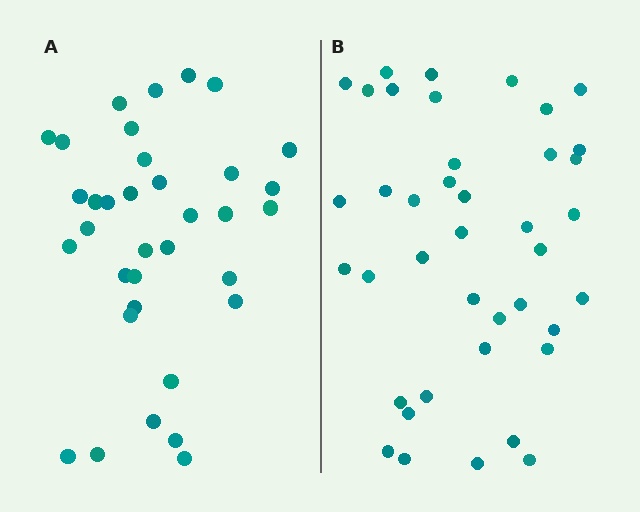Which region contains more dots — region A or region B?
Region B (the right region) has more dots.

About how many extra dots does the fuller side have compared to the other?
Region B has about 5 more dots than region A.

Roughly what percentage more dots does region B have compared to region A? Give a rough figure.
About 15% more.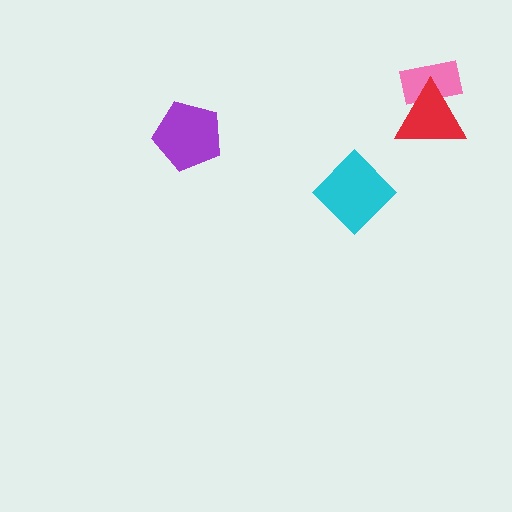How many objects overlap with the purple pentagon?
0 objects overlap with the purple pentagon.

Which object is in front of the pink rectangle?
The red triangle is in front of the pink rectangle.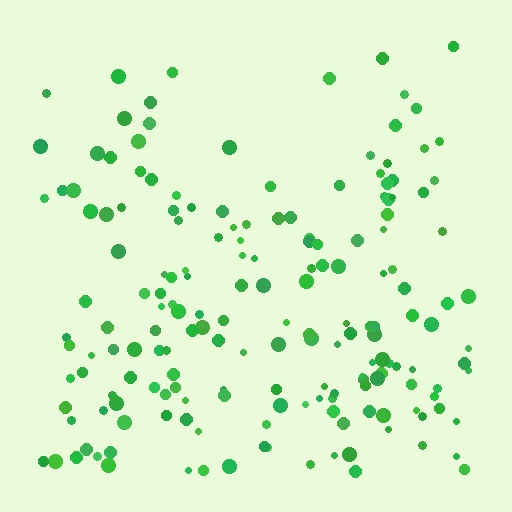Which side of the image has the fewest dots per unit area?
The top.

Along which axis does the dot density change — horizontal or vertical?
Vertical.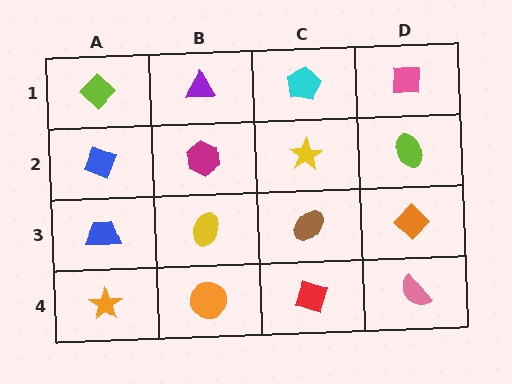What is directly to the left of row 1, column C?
A purple triangle.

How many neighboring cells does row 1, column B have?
3.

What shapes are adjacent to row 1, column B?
A magenta hexagon (row 2, column B), a lime diamond (row 1, column A), a cyan pentagon (row 1, column C).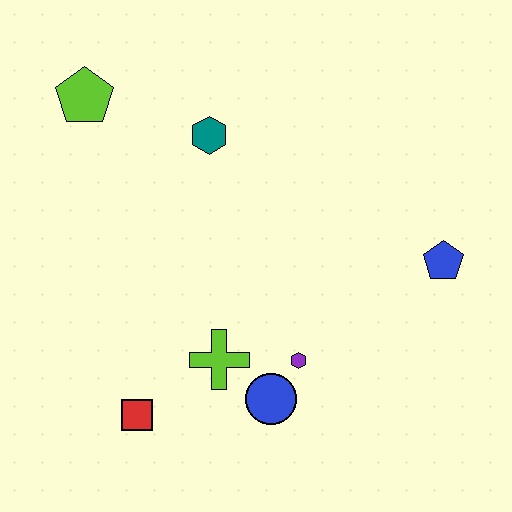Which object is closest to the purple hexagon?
The blue circle is closest to the purple hexagon.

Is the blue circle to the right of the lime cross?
Yes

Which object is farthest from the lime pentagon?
The blue pentagon is farthest from the lime pentagon.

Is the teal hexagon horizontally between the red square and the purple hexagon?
Yes